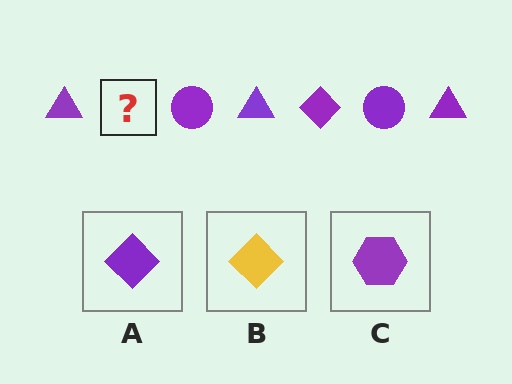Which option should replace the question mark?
Option A.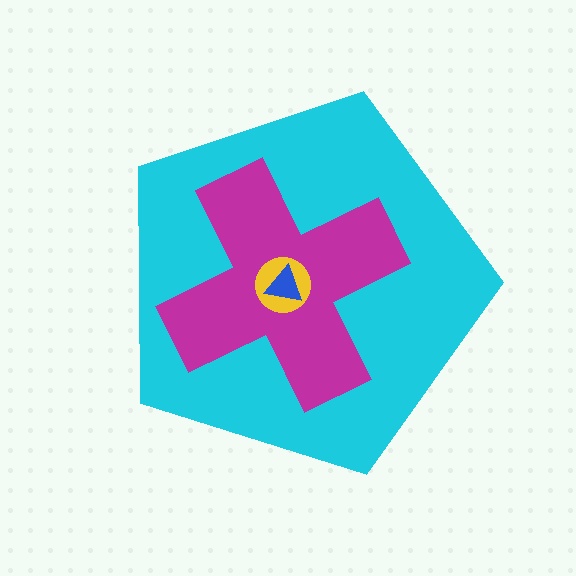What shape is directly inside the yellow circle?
The blue triangle.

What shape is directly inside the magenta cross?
The yellow circle.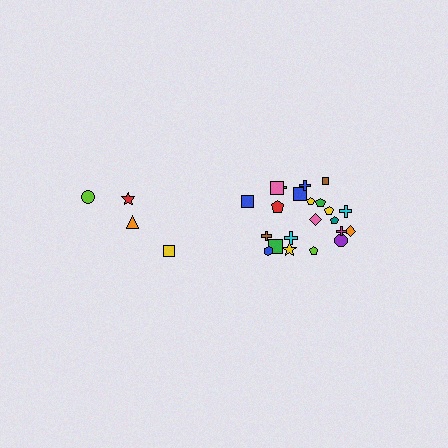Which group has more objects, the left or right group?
The right group.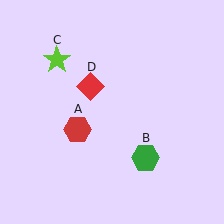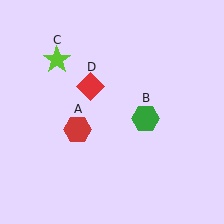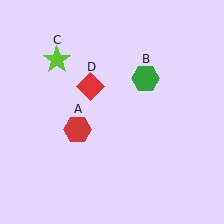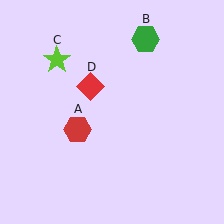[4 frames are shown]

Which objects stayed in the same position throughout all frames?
Red hexagon (object A) and lime star (object C) and red diamond (object D) remained stationary.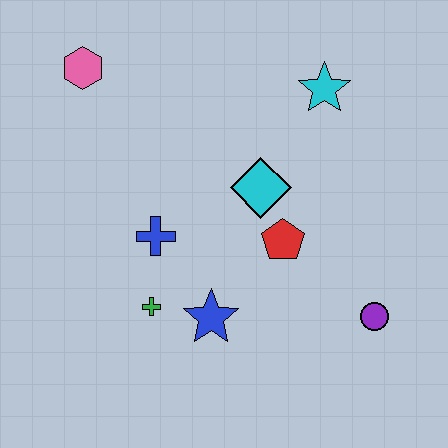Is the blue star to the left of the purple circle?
Yes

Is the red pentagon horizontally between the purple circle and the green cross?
Yes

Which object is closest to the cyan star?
The cyan diamond is closest to the cyan star.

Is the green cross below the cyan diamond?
Yes